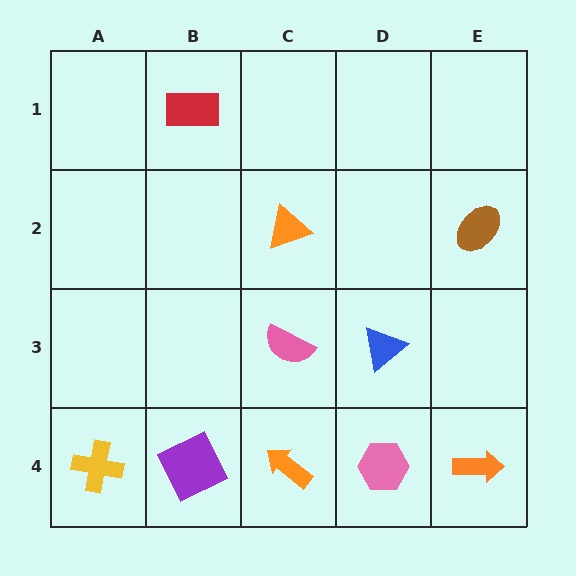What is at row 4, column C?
An orange arrow.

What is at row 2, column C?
An orange triangle.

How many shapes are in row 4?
5 shapes.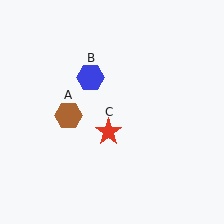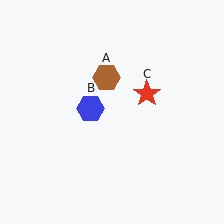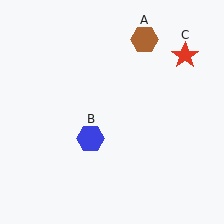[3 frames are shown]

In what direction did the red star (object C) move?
The red star (object C) moved up and to the right.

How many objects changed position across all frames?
3 objects changed position: brown hexagon (object A), blue hexagon (object B), red star (object C).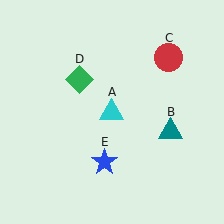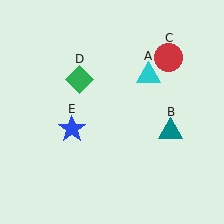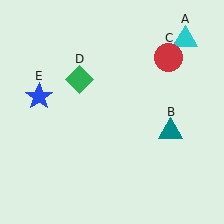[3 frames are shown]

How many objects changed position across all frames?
2 objects changed position: cyan triangle (object A), blue star (object E).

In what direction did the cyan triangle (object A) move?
The cyan triangle (object A) moved up and to the right.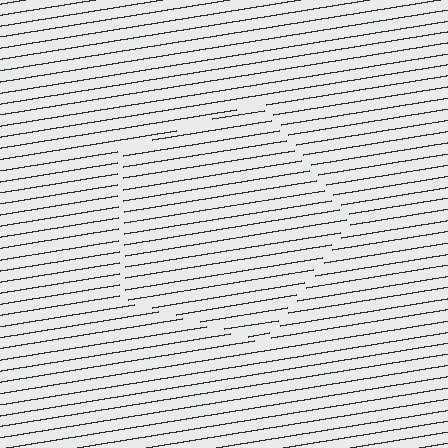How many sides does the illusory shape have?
5 sides — the line-ends trace a pentagon.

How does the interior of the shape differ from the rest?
The interior of the shape contains the same grating, shifted by half a period — the contour is defined by the phase discontinuity where line-ends from the inner and outer gratings abut.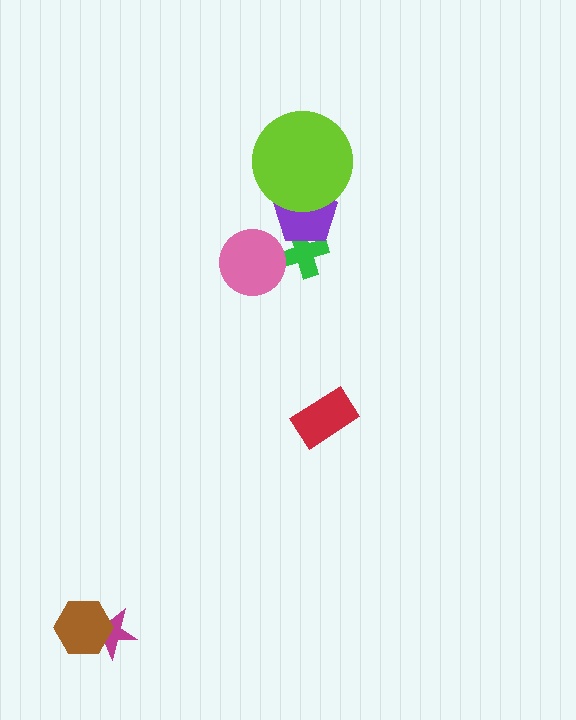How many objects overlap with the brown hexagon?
1 object overlaps with the brown hexagon.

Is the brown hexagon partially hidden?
No, no other shape covers it.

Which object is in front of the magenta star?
The brown hexagon is in front of the magenta star.